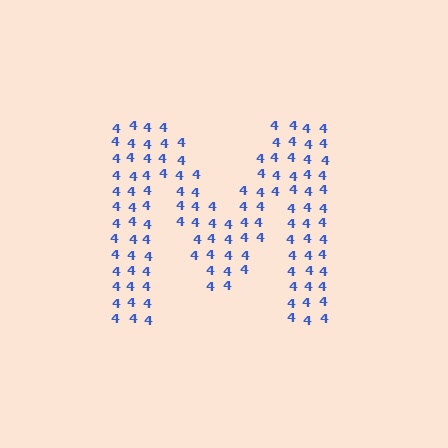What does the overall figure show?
The overall figure shows the letter M.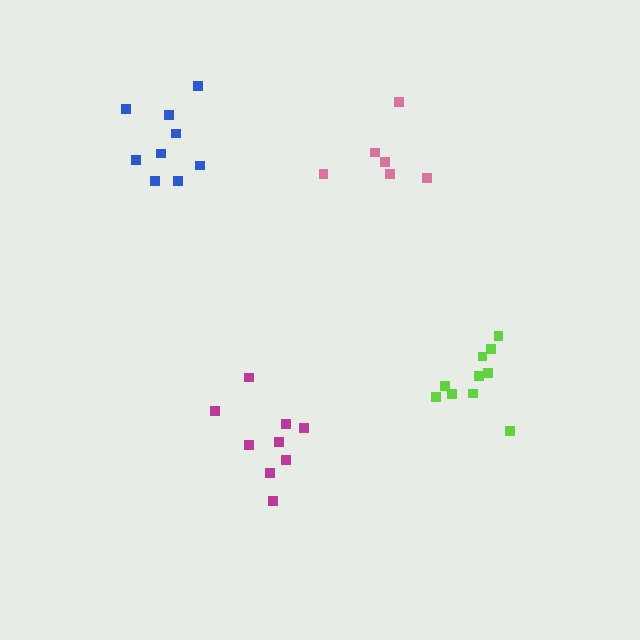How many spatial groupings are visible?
There are 4 spatial groupings.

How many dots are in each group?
Group 1: 9 dots, Group 2: 10 dots, Group 3: 9 dots, Group 4: 6 dots (34 total).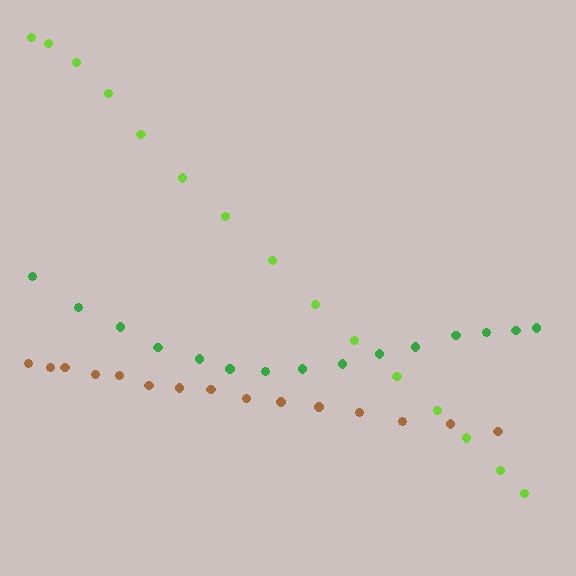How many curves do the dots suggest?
There are 3 distinct paths.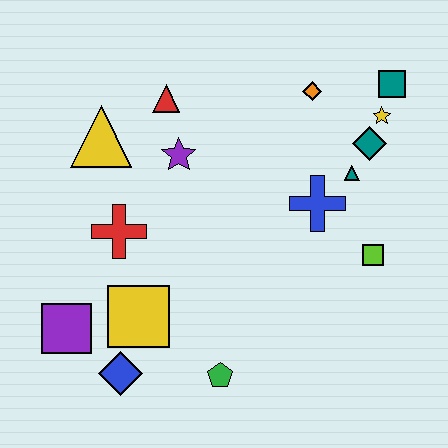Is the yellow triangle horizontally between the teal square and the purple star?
No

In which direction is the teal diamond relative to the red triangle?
The teal diamond is to the right of the red triangle.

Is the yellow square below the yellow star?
Yes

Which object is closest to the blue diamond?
The yellow square is closest to the blue diamond.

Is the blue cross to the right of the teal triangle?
No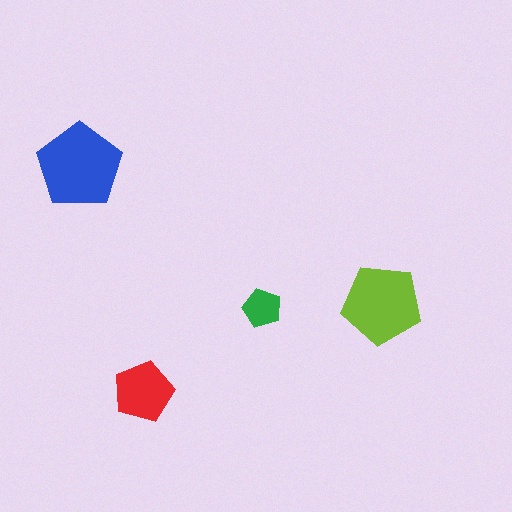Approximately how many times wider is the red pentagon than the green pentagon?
About 1.5 times wider.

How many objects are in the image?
There are 4 objects in the image.